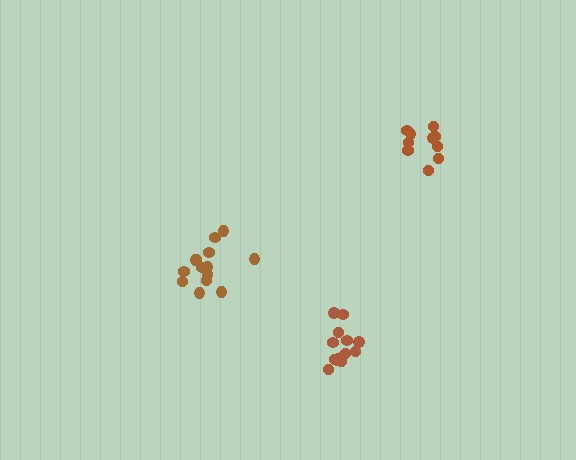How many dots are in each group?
Group 1: 14 dots, Group 2: 14 dots, Group 3: 10 dots (38 total).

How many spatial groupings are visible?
There are 3 spatial groupings.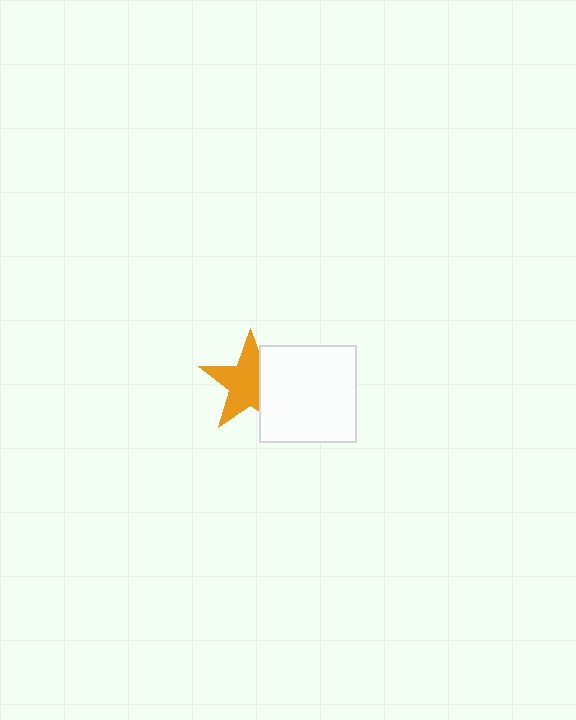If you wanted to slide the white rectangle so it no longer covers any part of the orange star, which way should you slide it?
Slide it right — that is the most direct way to separate the two shapes.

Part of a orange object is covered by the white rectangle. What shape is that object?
It is a star.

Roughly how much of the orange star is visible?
Most of it is visible (roughly 68%).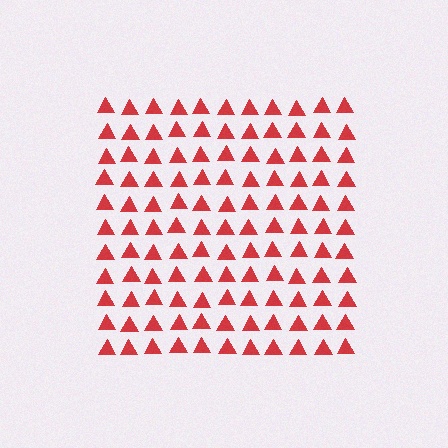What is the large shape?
The large shape is a square.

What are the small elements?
The small elements are triangles.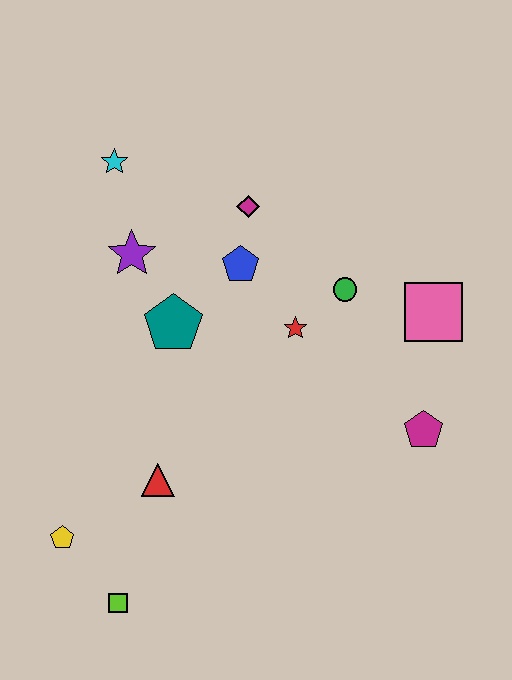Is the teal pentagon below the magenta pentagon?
No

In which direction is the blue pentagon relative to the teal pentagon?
The blue pentagon is to the right of the teal pentagon.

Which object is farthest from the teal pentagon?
The lime square is farthest from the teal pentagon.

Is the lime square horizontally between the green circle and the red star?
No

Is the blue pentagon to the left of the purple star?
No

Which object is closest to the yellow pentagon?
The lime square is closest to the yellow pentagon.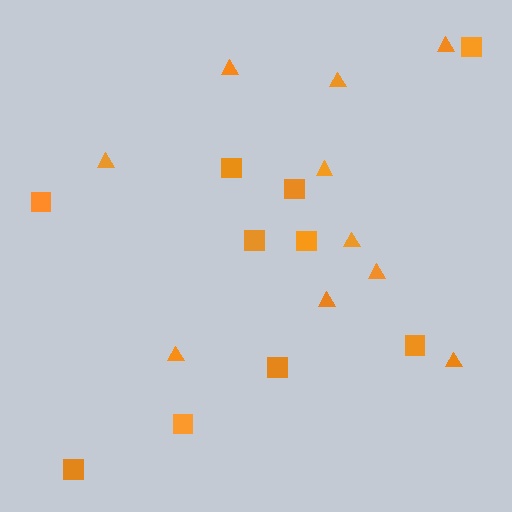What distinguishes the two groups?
There are 2 groups: one group of squares (10) and one group of triangles (10).